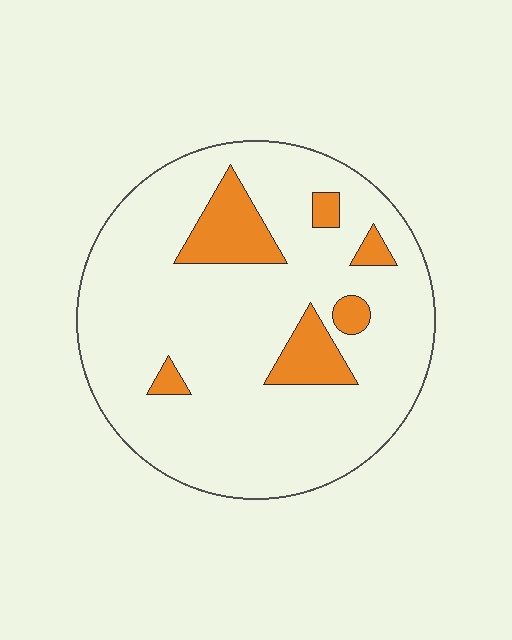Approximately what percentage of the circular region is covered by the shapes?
Approximately 15%.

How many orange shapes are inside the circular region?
6.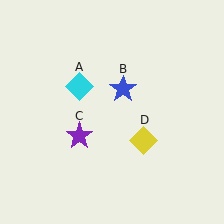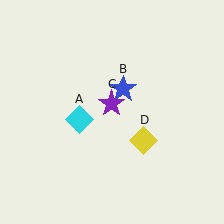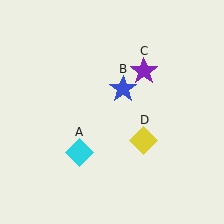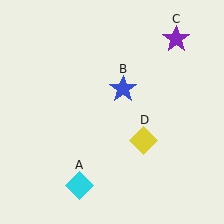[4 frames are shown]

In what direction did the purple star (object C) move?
The purple star (object C) moved up and to the right.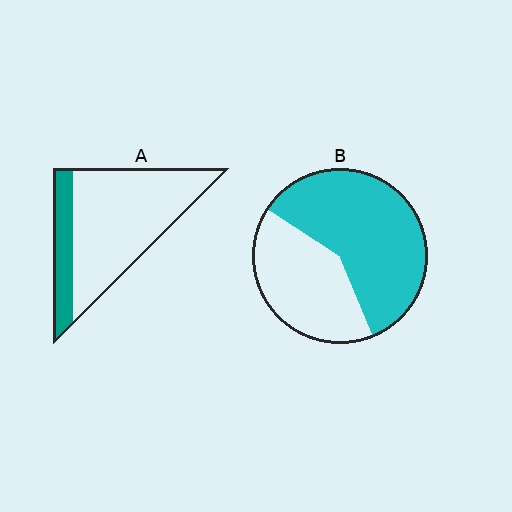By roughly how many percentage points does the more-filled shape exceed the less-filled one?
By roughly 40 percentage points (B over A).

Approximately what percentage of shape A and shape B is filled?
A is approximately 20% and B is approximately 60%.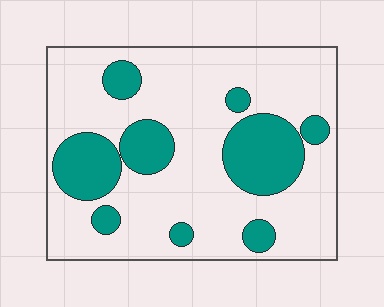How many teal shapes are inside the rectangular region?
9.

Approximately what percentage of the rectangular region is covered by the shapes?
Approximately 25%.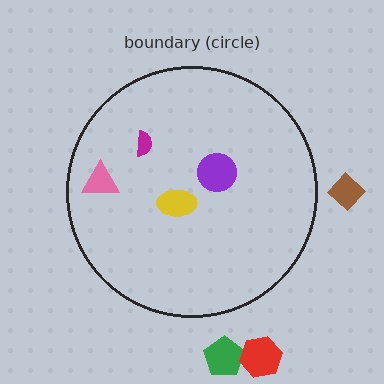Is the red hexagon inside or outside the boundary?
Outside.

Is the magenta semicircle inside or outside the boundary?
Inside.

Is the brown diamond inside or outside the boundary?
Outside.